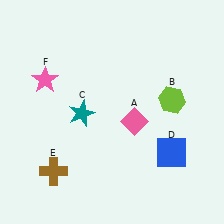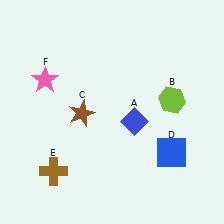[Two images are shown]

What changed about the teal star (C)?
In Image 1, C is teal. In Image 2, it changed to brown.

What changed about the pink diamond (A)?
In Image 1, A is pink. In Image 2, it changed to blue.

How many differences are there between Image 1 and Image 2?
There are 2 differences between the two images.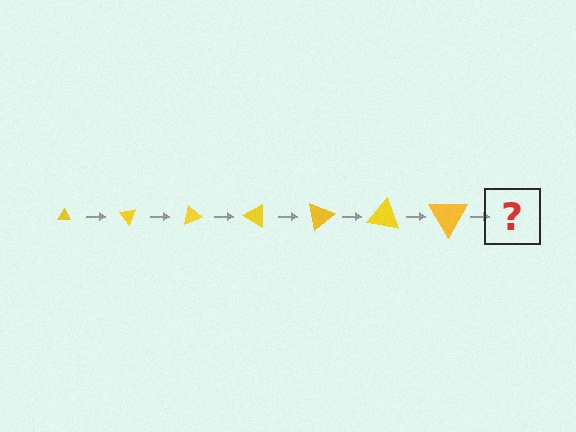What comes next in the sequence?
The next element should be a triangle, larger than the previous one and rotated 350 degrees from the start.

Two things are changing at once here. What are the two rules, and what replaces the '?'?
The two rules are that the triangle grows larger each step and it rotates 50 degrees each step. The '?' should be a triangle, larger than the previous one and rotated 350 degrees from the start.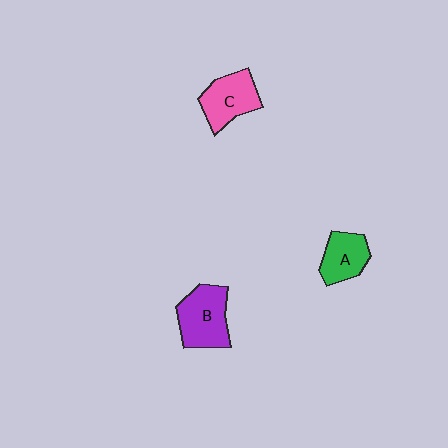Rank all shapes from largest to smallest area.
From largest to smallest: B (purple), C (pink), A (green).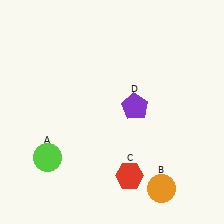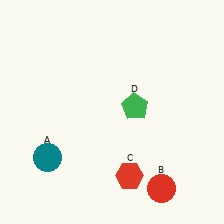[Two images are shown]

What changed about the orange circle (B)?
In Image 1, B is orange. In Image 2, it changed to red.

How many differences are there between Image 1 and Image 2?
There are 3 differences between the two images.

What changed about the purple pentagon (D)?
In Image 1, D is purple. In Image 2, it changed to green.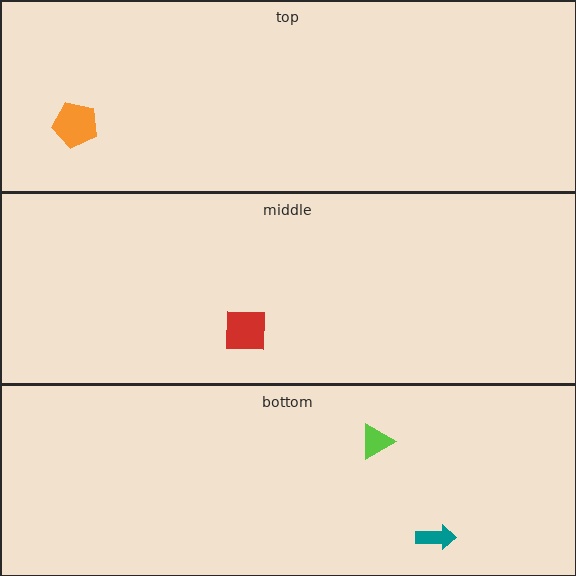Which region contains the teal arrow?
The bottom region.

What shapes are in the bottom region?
The lime triangle, the teal arrow.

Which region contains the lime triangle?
The bottom region.